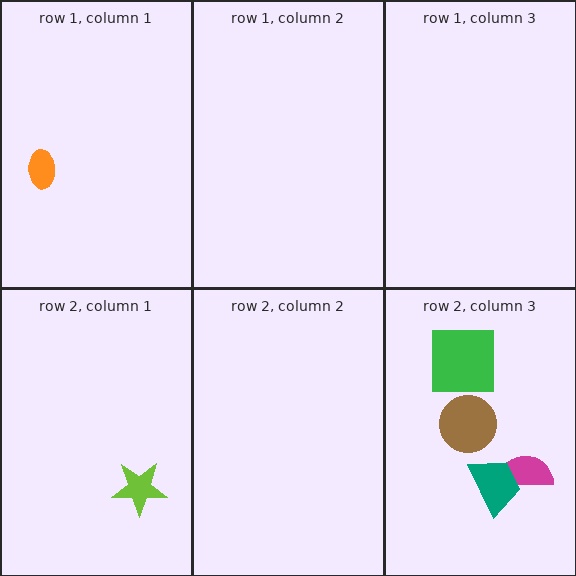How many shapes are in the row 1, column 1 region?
1.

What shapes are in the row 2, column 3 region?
The magenta semicircle, the teal trapezoid, the brown circle, the green square.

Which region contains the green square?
The row 2, column 3 region.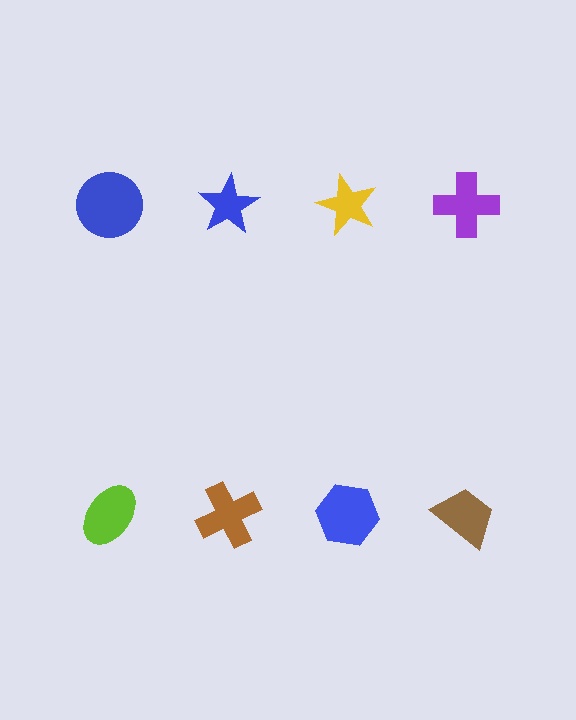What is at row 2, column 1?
A lime ellipse.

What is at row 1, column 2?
A blue star.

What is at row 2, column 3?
A blue hexagon.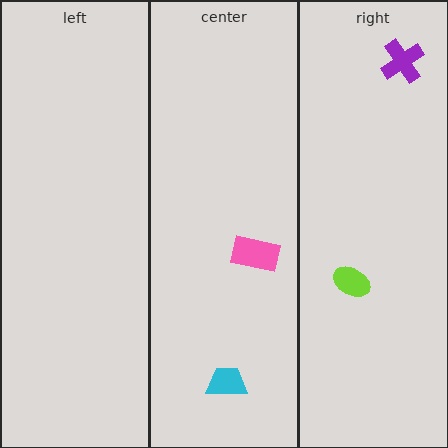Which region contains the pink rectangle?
The center region.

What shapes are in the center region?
The pink rectangle, the cyan trapezoid.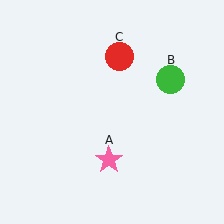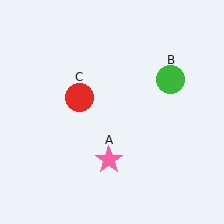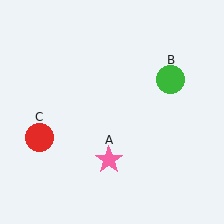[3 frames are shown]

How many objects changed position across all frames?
1 object changed position: red circle (object C).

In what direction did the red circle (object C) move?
The red circle (object C) moved down and to the left.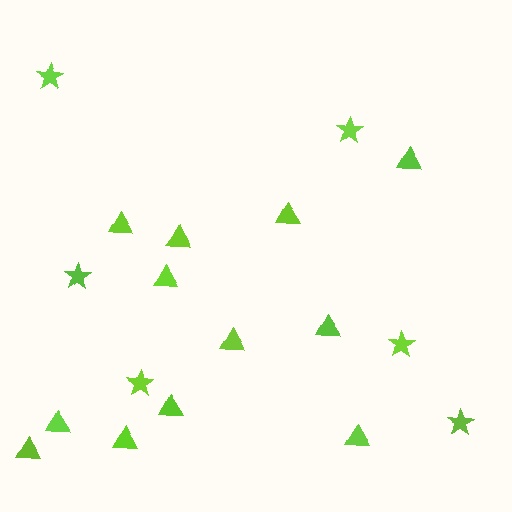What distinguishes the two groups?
There are 2 groups: one group of triangles (12) and one group of stars (6).